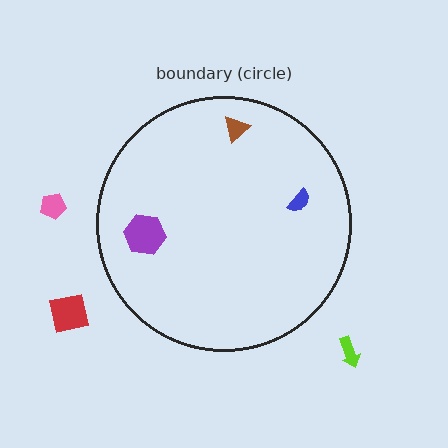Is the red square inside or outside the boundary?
Outside.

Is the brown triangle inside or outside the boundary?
Inside.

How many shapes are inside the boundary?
3 inside, 3 outside.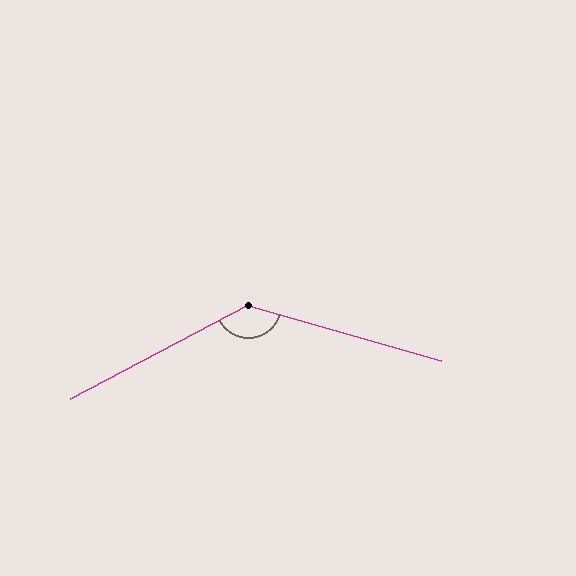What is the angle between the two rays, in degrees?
Approximately 136 degrees.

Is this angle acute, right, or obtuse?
It is obtuse.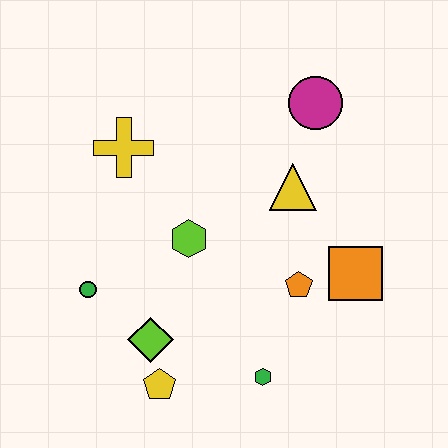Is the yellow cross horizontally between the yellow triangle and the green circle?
Yes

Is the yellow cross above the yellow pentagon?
Yes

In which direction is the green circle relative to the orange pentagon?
The green circle is to the left of the orange pentagon.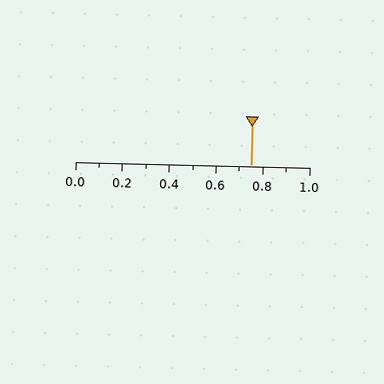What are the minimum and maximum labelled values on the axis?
The axis runs from 0.0 to 1.0.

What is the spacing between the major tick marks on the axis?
The major ticks are spaced 0.2 apart.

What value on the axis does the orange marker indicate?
The marker indicates approximately 0.75.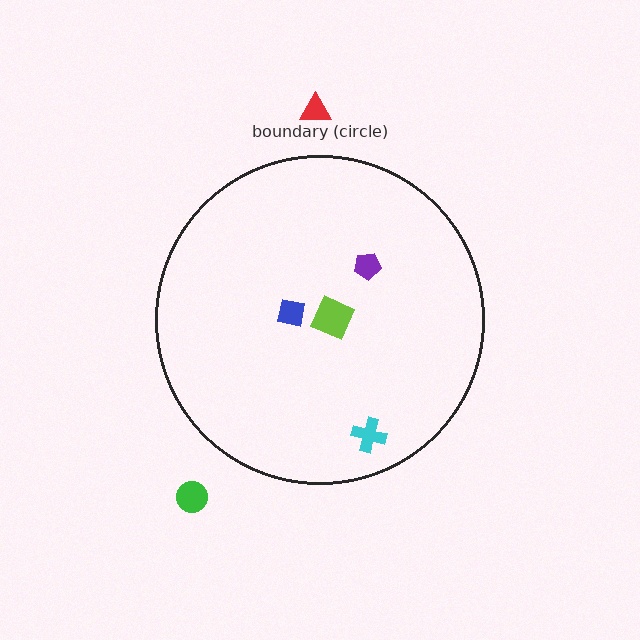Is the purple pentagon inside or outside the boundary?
Inside.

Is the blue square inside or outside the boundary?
Inside.